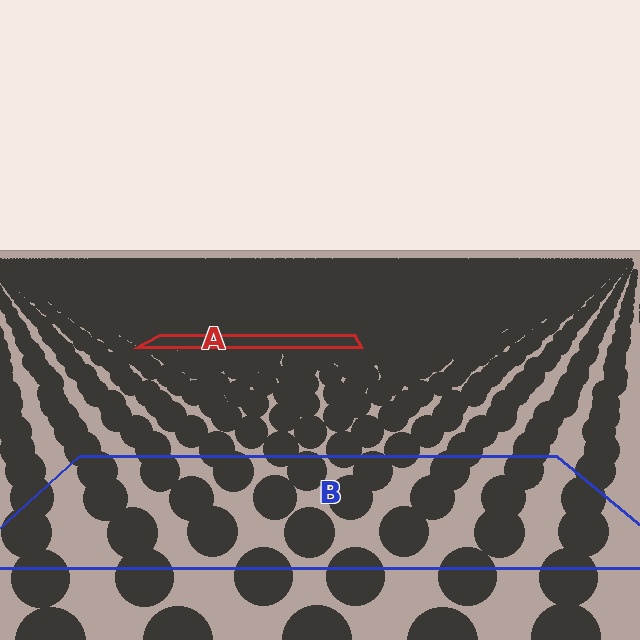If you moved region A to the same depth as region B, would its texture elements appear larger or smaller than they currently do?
They would appear larger. At a closer depth, the same texture elements are projected at a bigger on-screen size.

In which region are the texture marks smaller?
The texture marks are smaller in region A, because it is farther away.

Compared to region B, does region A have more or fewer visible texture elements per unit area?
Region A has more texture elements per unit area — they are packed more densely because it is farther away.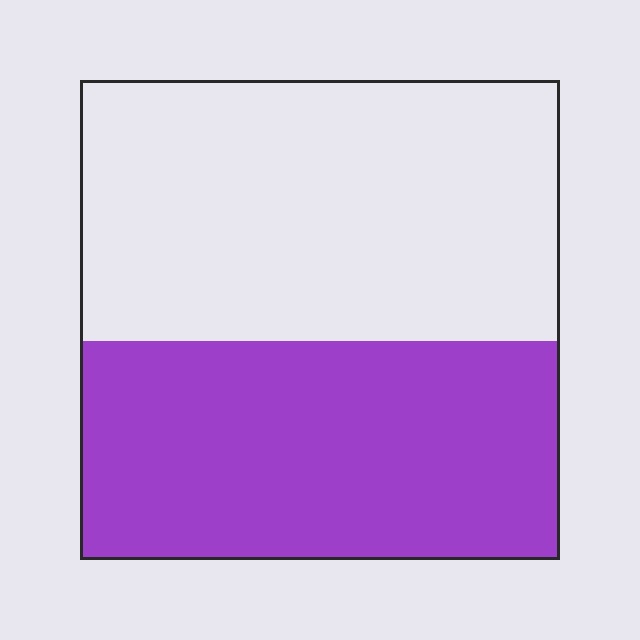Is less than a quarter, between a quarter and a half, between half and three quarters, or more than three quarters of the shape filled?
Between a quarter and a half.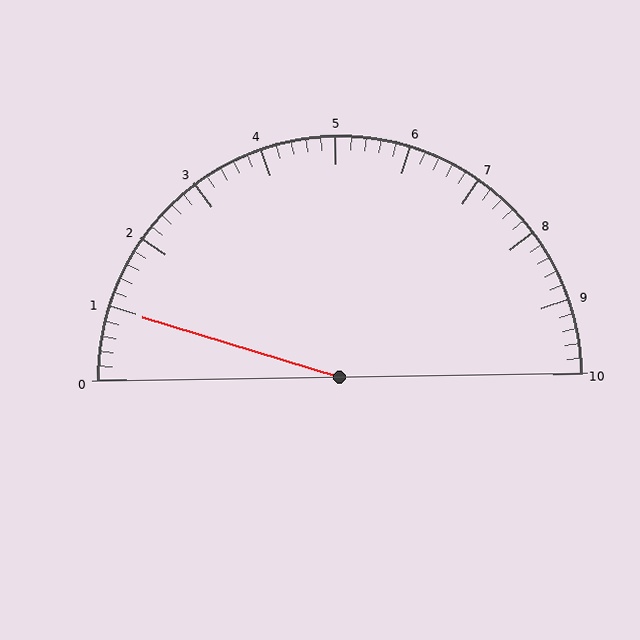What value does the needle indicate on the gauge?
The needle indicates approximately 1.0.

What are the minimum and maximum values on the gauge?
The gauge ranges from 0 to 10.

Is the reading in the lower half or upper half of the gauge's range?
The reading is in the lower half of the range (0 to 10).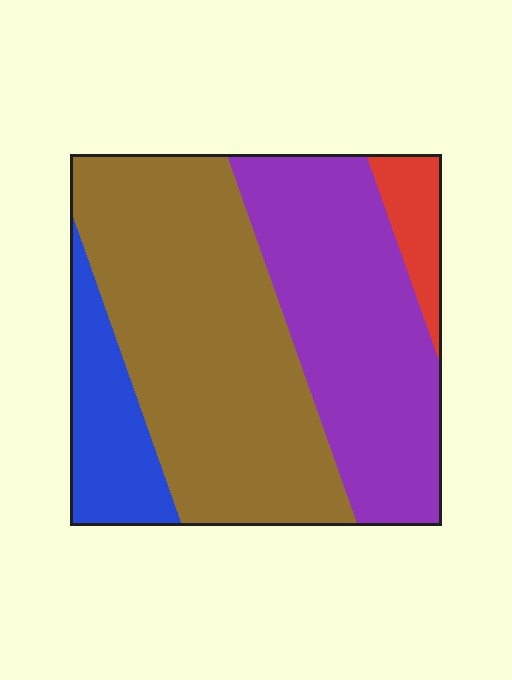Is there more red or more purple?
Purple.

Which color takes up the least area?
Red, at roughly 5%.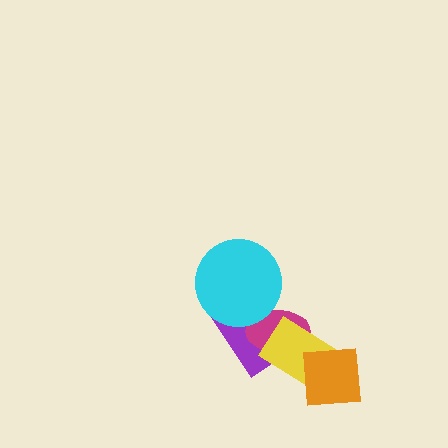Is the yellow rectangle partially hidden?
Yes, it is partially covered by another shape.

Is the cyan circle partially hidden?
No, no other shape covers it.